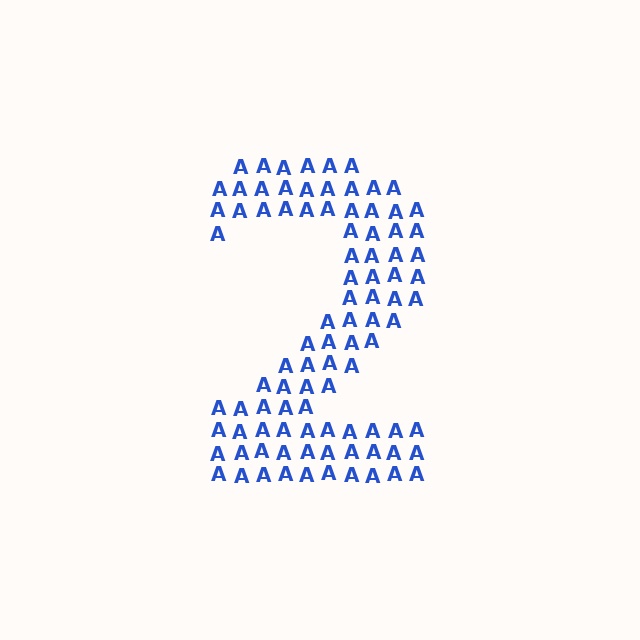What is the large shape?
The large shape is the digit 2.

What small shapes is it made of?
It is made of small letter A's.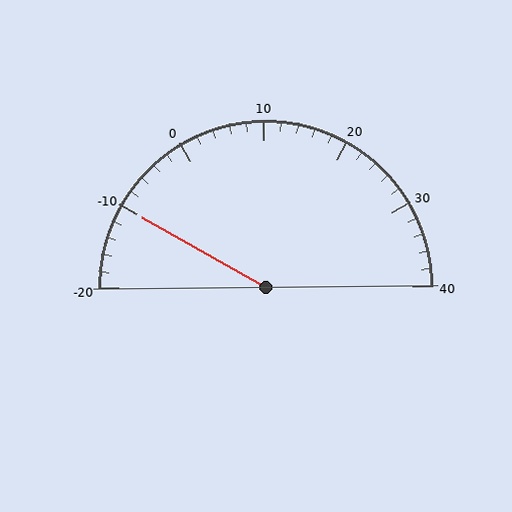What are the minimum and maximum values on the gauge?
The gauge ranges from -20 to 40.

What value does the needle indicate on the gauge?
The needle indicates approximately -10.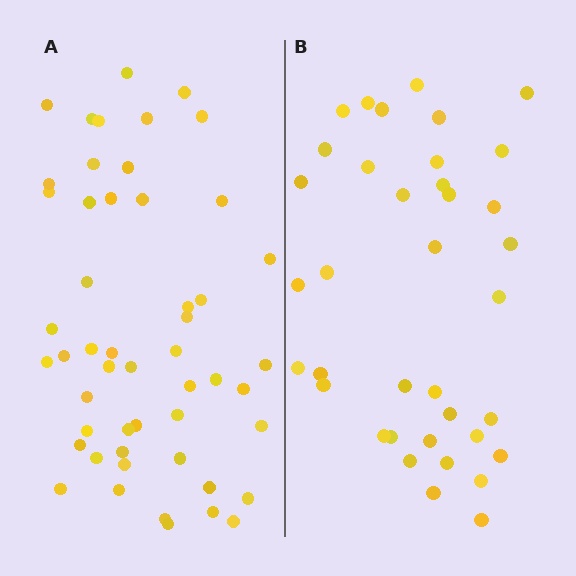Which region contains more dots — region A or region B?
Region A (the left region) has more dots.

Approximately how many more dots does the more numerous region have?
Region A has approximately 15 more dots than region B.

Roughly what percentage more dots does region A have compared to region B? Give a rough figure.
About 40% more.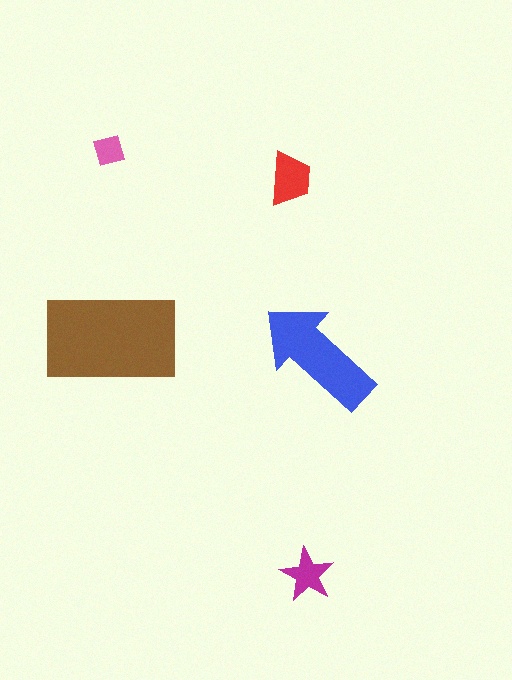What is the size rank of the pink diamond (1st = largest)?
5th.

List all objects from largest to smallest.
The brown rectangle, the blue arrow, the red trapezoid, the magenta star, the pink diamond.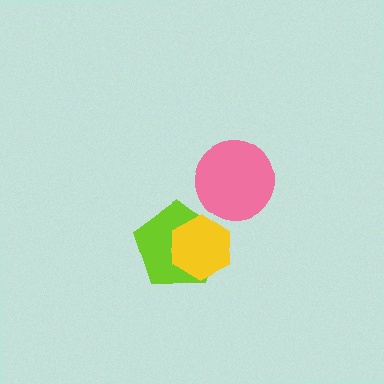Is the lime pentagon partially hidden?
Yes, it is partially covered by another shape.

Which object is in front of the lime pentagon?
The yellow hexagon is in front of the lime pentagon.